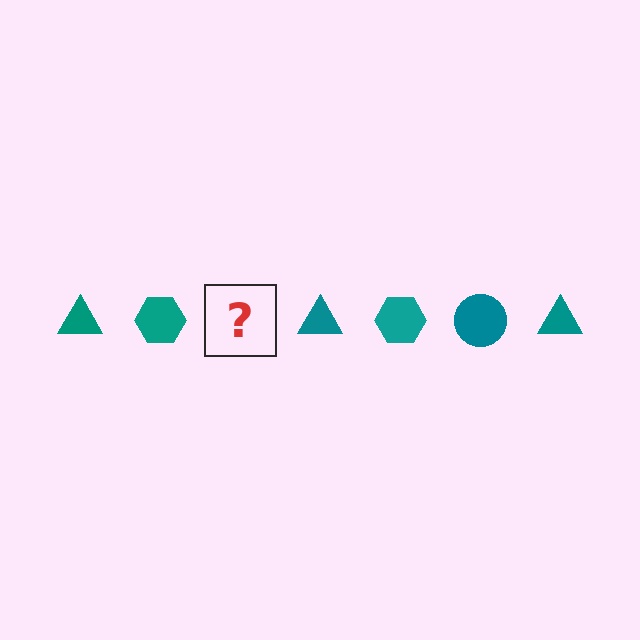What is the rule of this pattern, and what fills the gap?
The rule is that the pattern cycles through triangle, hexagon, circle shapes in teal. The gap should be filled with a teal circle.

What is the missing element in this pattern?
The missing element is a teal circle.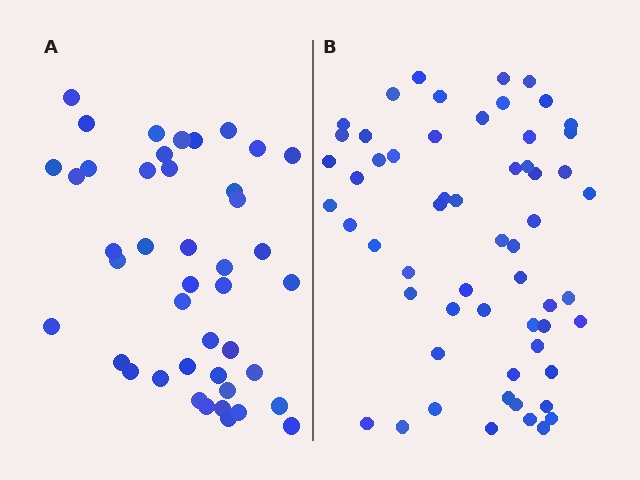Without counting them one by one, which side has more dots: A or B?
Region B (the right region) has more dots.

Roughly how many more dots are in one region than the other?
Region B has approximately 15 more dots than region A.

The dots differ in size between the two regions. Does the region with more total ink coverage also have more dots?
No. Region A has more total ink coverage because its dots are larger, but region B actually contains more individual dots. Total area can be misleading — the number of items is what matters here.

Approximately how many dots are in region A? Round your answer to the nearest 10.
About 40 dots. (The exact count is 43, which rounds to 40.)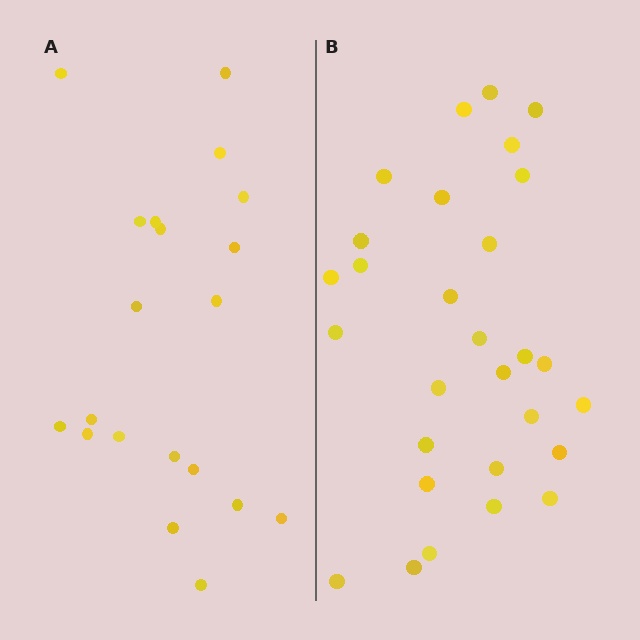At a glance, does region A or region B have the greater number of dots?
Region B (the right region) has more dots.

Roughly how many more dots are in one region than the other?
Region B has roughly 8 or so more dots than region A.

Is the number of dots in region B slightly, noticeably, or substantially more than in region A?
Region B has substantially more. The ratio is roughly 1.4 to 1.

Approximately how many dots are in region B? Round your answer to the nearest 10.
About 30 dots. (The exact count is 29, which rounds to 30.)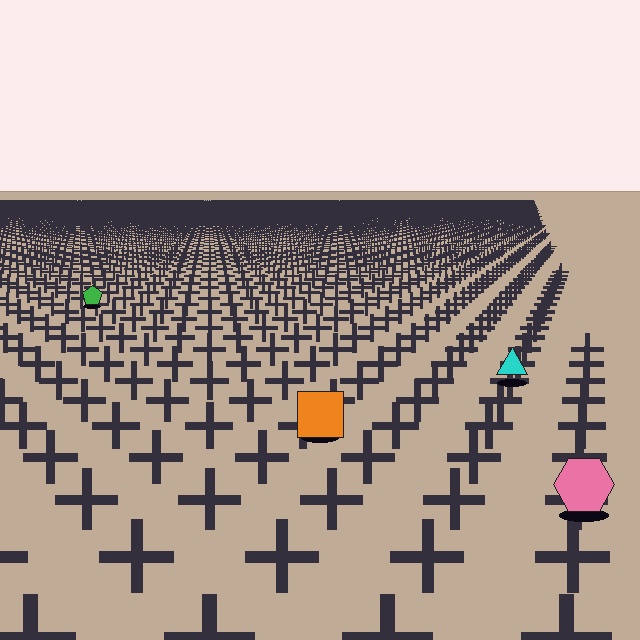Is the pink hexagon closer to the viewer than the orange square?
Yes. The pink hexagon is closer — you can tell from the texture gradient: the ground texture is coarser near it.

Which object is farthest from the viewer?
The green pentagon is farthest from the viewer. It appears smaller and the ground texture around it is denser.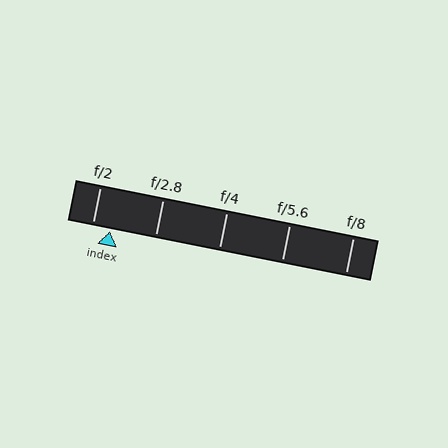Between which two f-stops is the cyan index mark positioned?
The index mark is between f/2 and f/2.8.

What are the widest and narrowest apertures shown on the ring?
The widest aperture shown is f/2 and the narrowest is f/8.